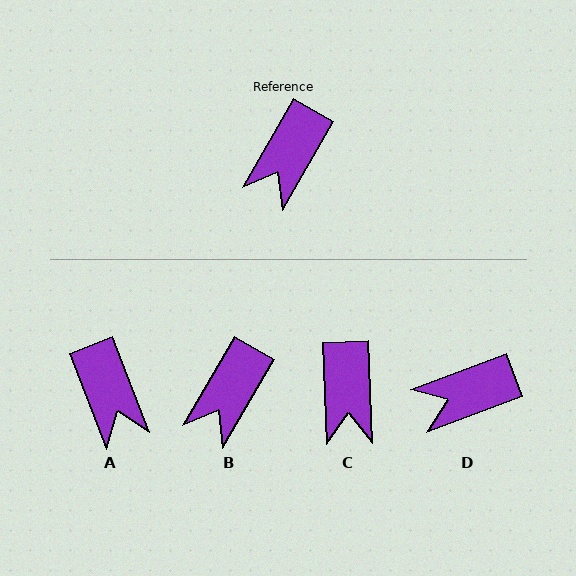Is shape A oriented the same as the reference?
No, it is off by about 52 degrees.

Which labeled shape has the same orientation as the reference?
B.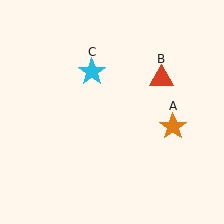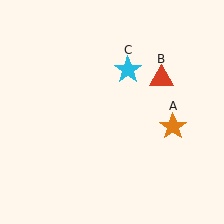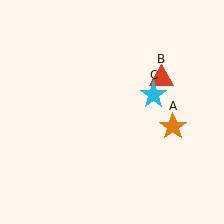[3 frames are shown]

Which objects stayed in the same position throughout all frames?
Orange star (object A) and red triangle (object B) remained stationary.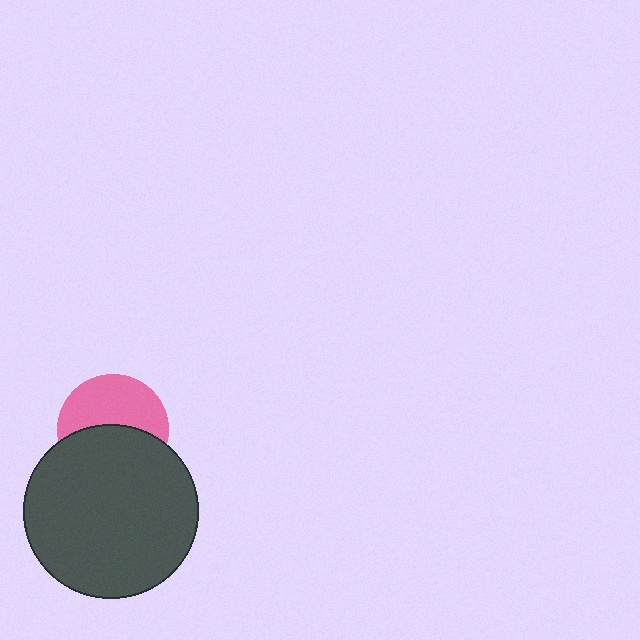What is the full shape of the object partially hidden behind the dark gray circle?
The partially hidden object is a pink circle.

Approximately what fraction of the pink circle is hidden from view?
Roughly 49% of the pink circle is hidden behind the dark gray circle.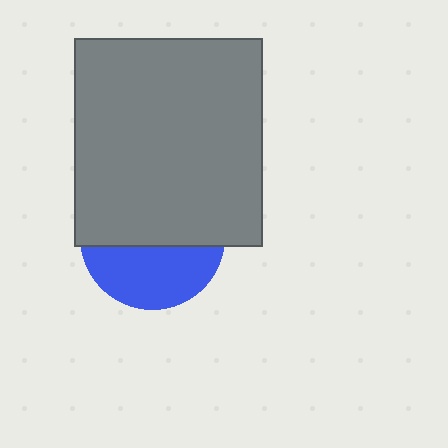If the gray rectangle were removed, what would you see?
You would see the complete blue circle.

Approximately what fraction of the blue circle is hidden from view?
Roughly 59% of the blue circle is hidden behind the gray rectangle.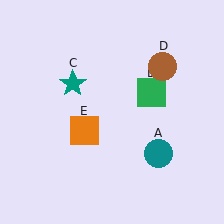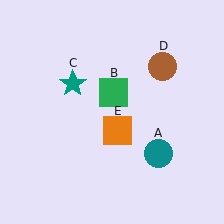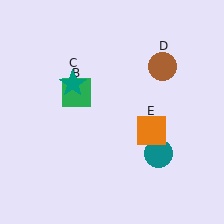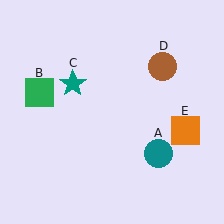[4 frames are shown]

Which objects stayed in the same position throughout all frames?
Teal circle (object A) and teal star (object C) and brown circle (object D) remained stationary.